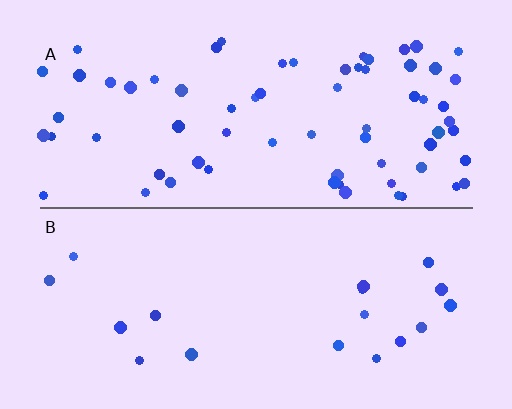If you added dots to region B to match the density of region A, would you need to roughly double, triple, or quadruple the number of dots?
Approximately quadruple.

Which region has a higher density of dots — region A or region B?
A (the top).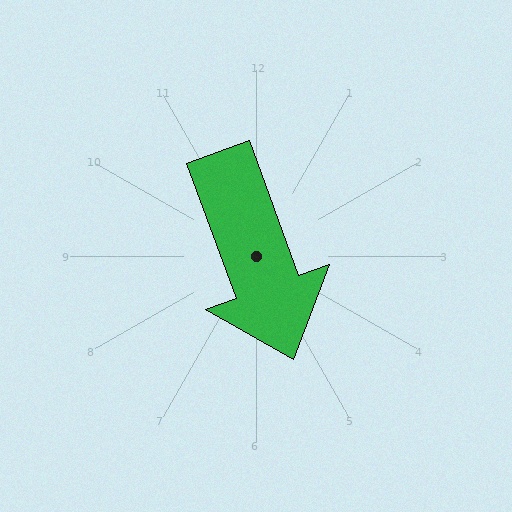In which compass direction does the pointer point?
South.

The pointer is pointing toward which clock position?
Roughly 5 o'clock.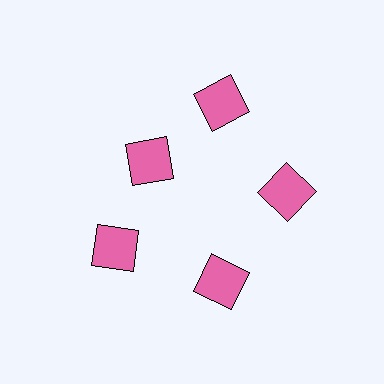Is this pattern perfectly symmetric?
No. The 5 pink squares are arranged in a ring, but one element near the 10 o'clock position is pulled inward toward the center, breaking the 5-fold rotational symmetry.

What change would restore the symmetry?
The symmetry would be restored by moving it outward, back onto the ring so that all 5 squares sit at equal angles and equal distance from the center.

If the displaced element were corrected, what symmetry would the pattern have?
It would have 5-fold rotational symmetry — the pattern would map onto itself every 72 degrees.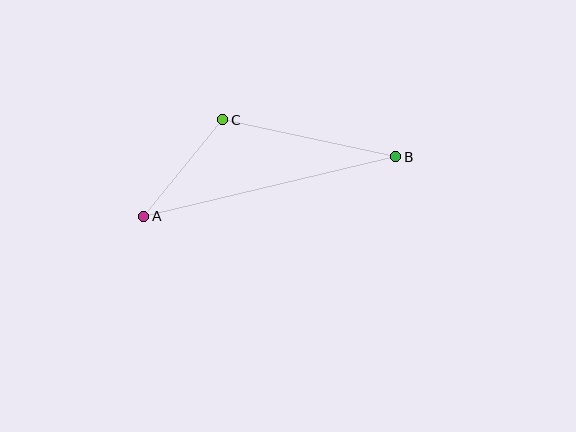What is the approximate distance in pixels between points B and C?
The distance between B and C is approximately 177 pixels.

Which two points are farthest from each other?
Points A and B are farthest from each other.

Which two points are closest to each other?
Points A and C are closest to each other.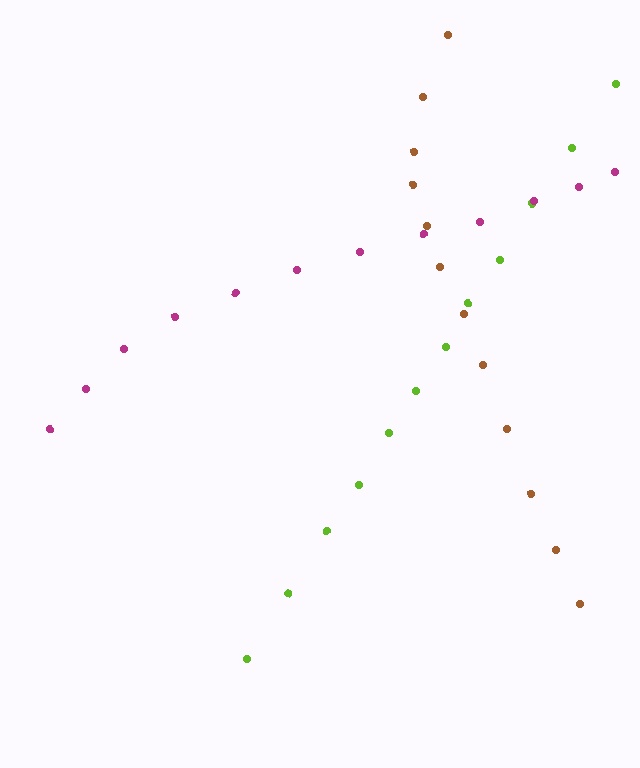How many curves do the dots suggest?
There are 3 distinct paths.